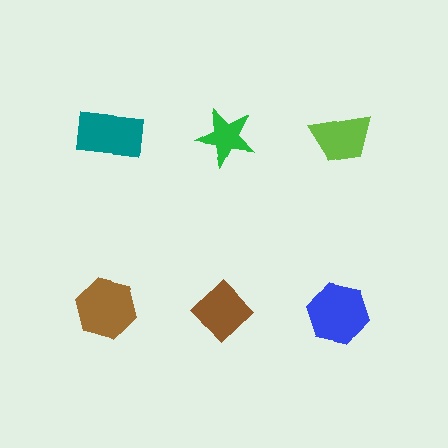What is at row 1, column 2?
A green star.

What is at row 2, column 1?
A brown hexagon.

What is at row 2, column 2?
A brown diamond.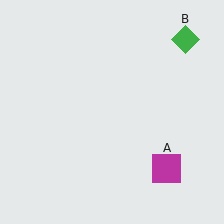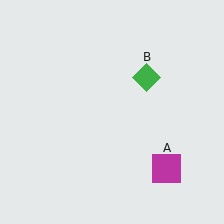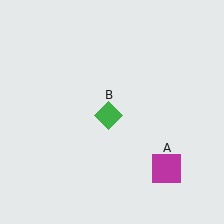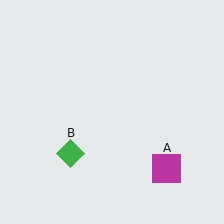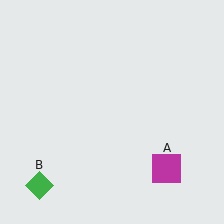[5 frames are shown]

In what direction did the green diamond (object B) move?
The green diamond (object B) moved down and to the left.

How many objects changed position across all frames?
1 object changed position: green diamond (object B).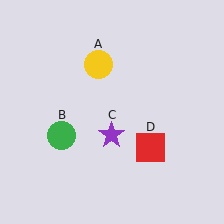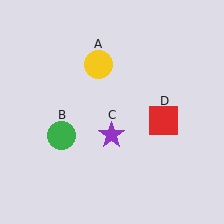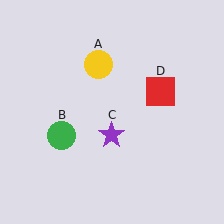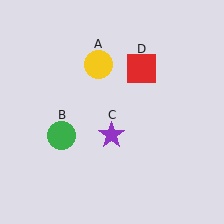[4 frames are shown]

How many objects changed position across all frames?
1 object changed position: red square (object D).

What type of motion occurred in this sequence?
The red square (object D) rotated counterclockwise around the center of the scene.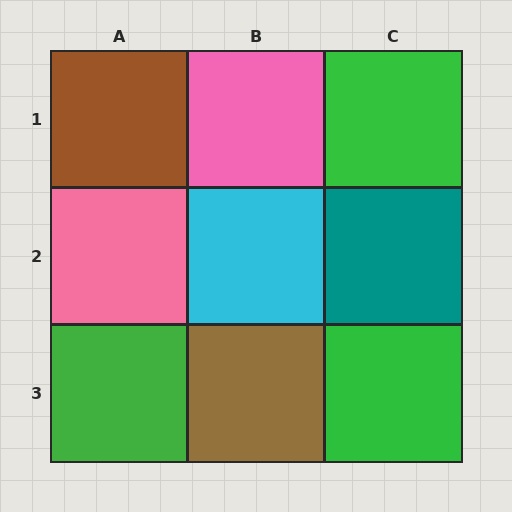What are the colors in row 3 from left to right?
Green, brown, green.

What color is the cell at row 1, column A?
Brown.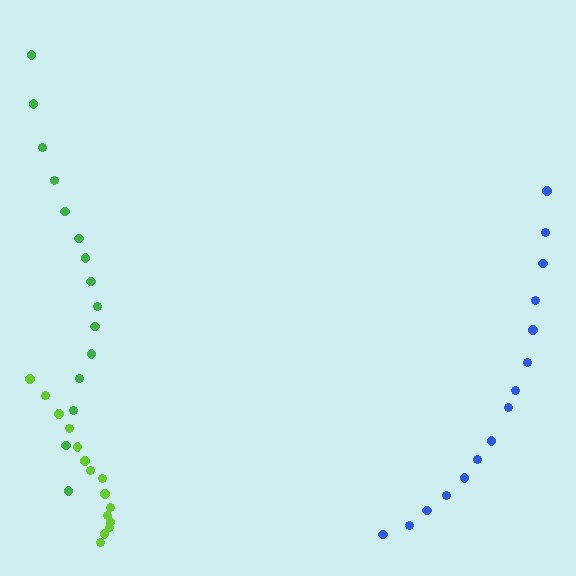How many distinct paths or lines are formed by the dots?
There are 3 distinct paths.